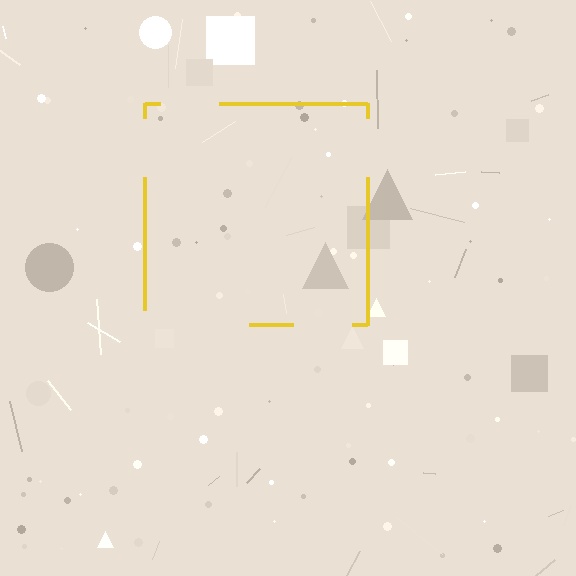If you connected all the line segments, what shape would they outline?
They would outline a square.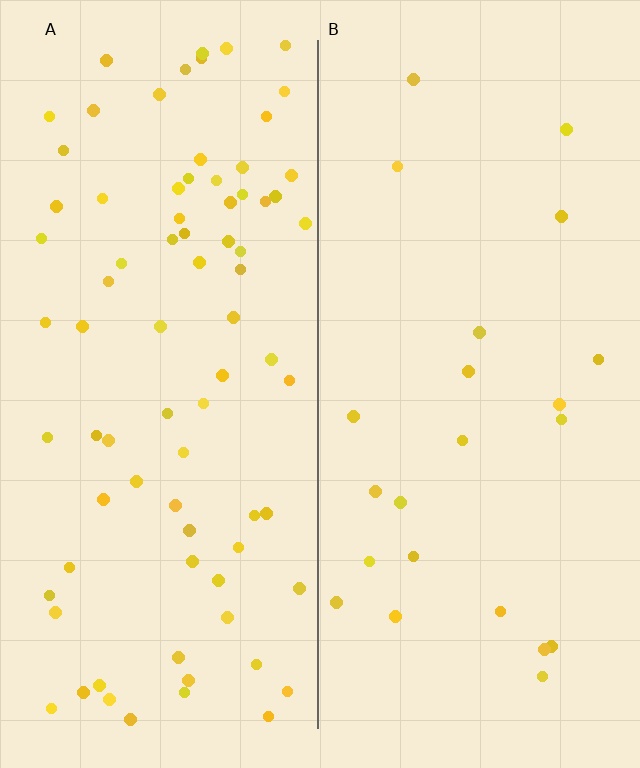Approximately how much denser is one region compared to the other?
Approximately 3.5× — region A over region B.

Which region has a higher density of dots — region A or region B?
A (the left).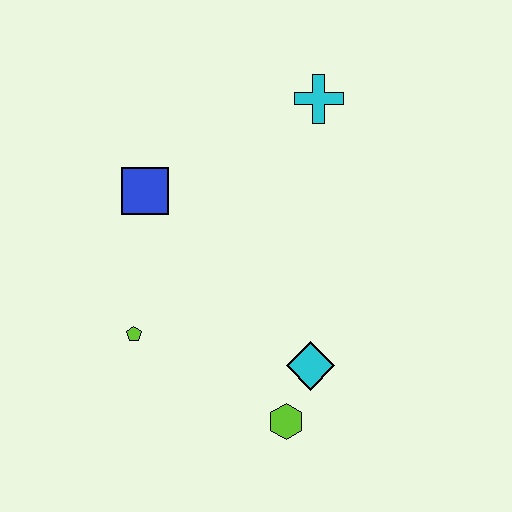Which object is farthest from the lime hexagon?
The cyan cross is farthest from the lime hexagon.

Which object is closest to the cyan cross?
The blue square is closest to the cyan cross.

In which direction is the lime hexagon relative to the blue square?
The lime hexagon is below the blue square.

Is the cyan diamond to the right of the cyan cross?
No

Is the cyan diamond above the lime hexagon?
Yes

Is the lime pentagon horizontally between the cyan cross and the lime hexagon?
No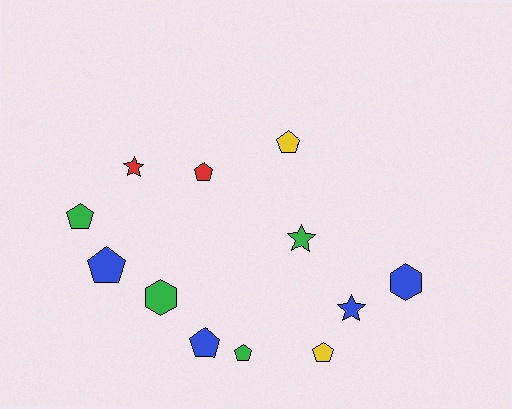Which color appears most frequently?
Green, with 4 objects.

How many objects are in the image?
There are 12 objects.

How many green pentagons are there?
There are 2 green pentagons.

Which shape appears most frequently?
Pentagon, with 7 objects.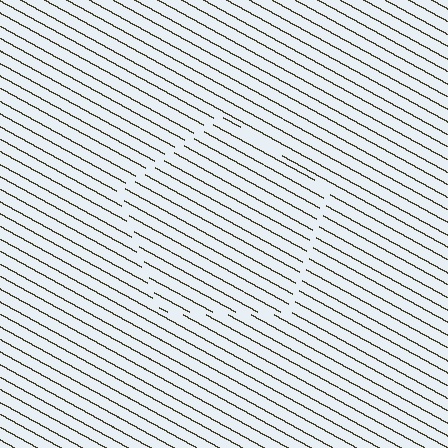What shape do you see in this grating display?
An illusory pentagon. The interior of the shape contains the same grating, shifted by half a period — the contour is defined by the phase discontinuity where line-ends from the inner and outer gratings abut.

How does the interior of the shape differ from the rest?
The interior of the shape contains the same grating, shifted by half a period — the contour is defined by the phase discontinuity where line-ends from the inner and outer gratings abut.